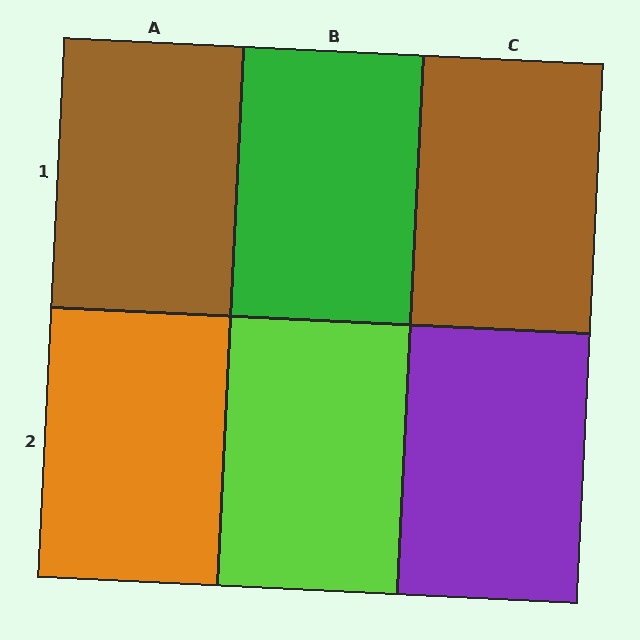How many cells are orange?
1 cell is orange.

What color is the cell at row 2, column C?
Purple.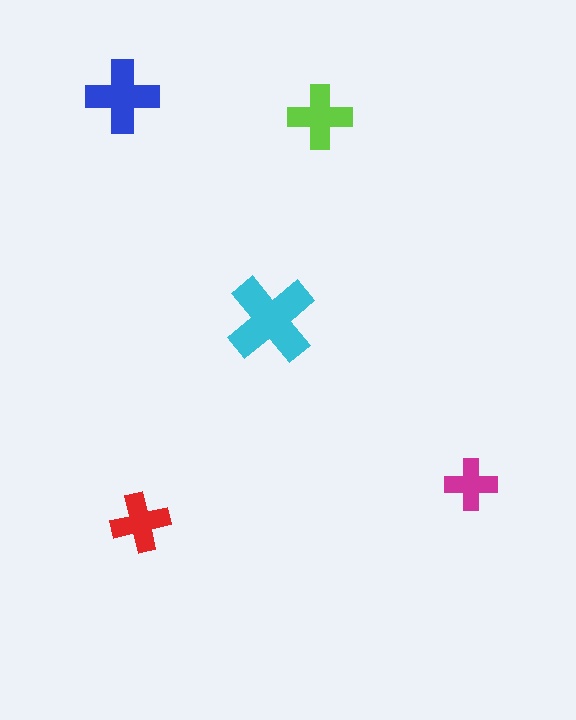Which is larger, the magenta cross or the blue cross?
The blue one.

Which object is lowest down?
The red cross is bottommost.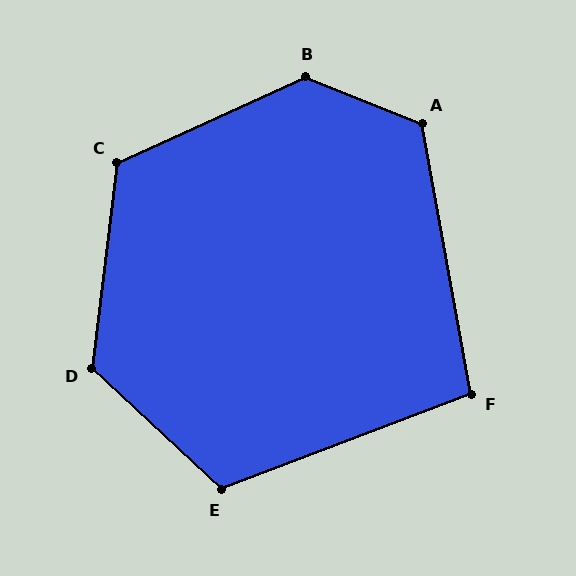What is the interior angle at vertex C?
Approximately 121 degrees (obtuse).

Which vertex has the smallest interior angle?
F, at approximately 100 degrees.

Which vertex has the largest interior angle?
B, at approximately 134 degrees.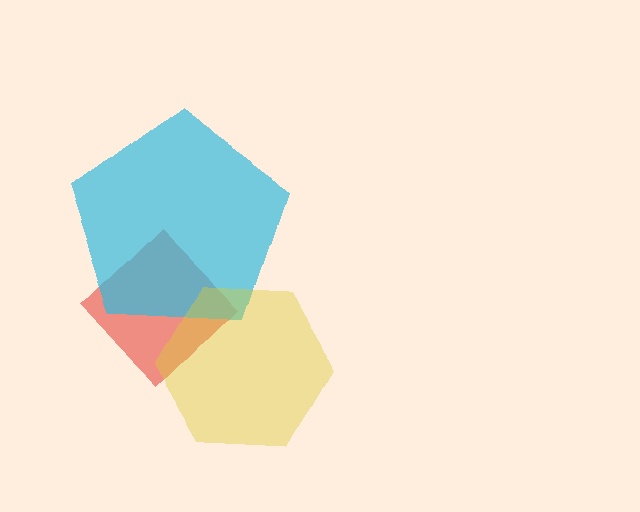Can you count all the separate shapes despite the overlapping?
Yes, there are 3 separate shapes.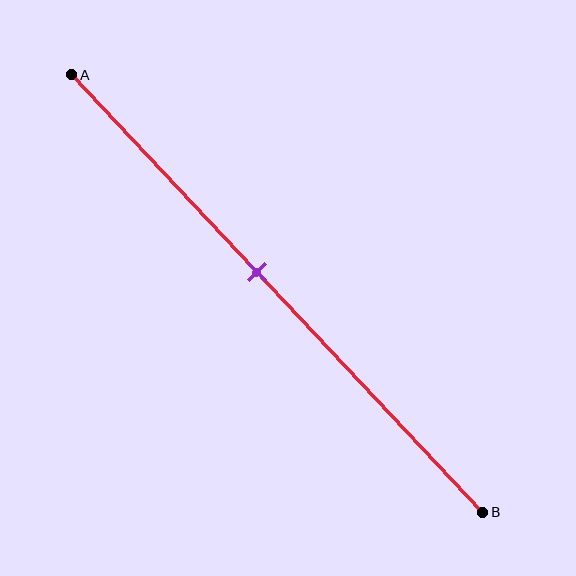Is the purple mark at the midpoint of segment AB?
No, the mark is at about 45% from A, not at the 50% midpoint.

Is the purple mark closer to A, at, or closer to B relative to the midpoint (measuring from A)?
The purple mark is closer to point A than the midpoint of segment AB.